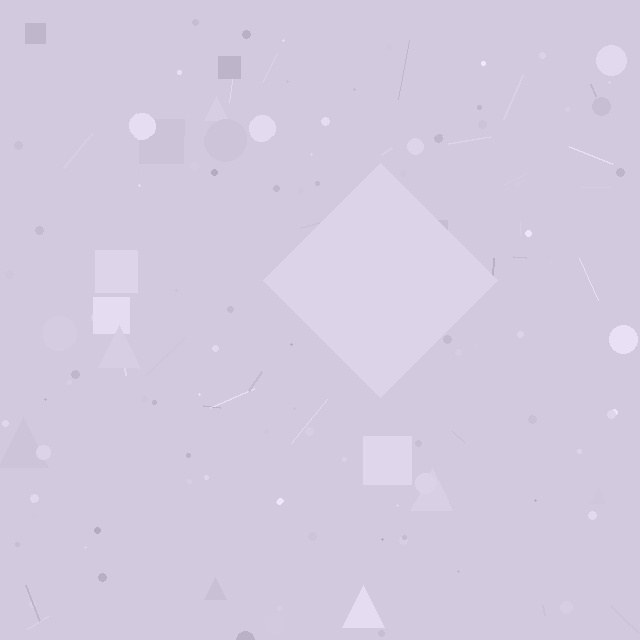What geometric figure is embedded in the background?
A diamond is embedded in the background.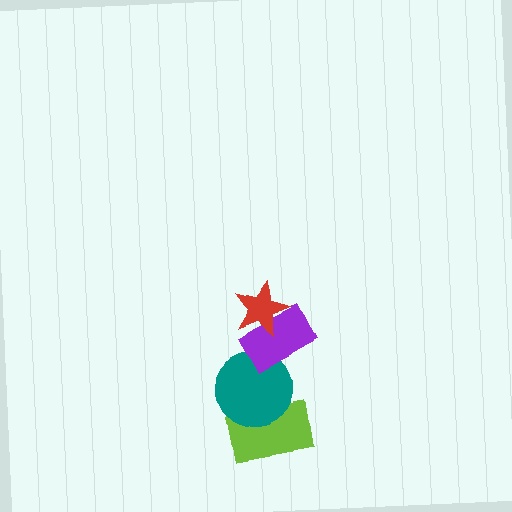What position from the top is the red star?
The red star is 1st from the top.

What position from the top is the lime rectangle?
The lime rectangle is 4th from the top.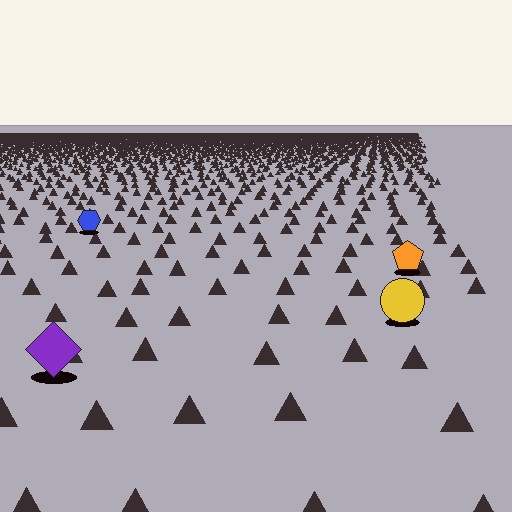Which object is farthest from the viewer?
The blue hexagon is farthest from the viewer. It appears smaller and the ground texture around it is denser.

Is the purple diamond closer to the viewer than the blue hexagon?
Yes. The purple diamond is closer — you can tell from the texture gradient: the ground texture is coarser near it.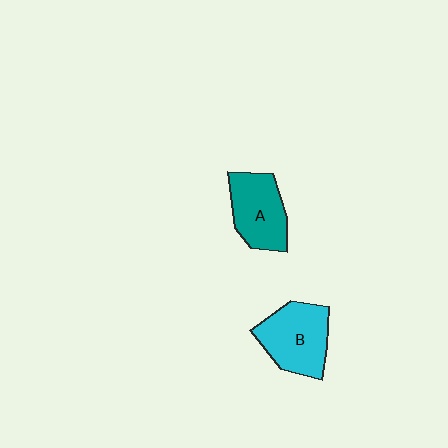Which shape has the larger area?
Shape B (cyan).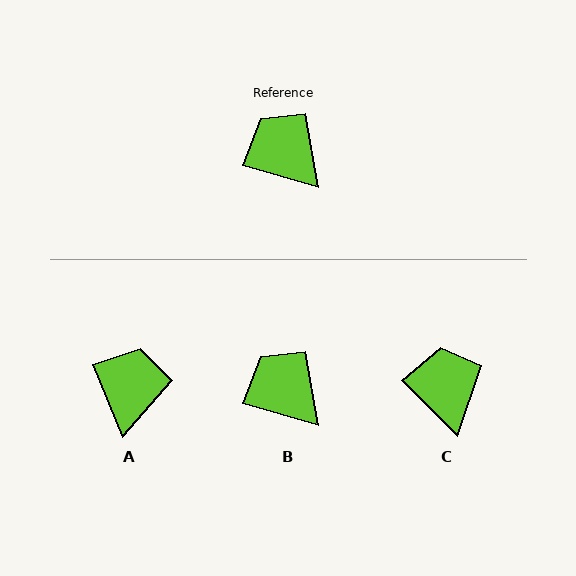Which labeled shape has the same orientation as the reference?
B.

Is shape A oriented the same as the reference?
No, it is off by about 51 degrees.